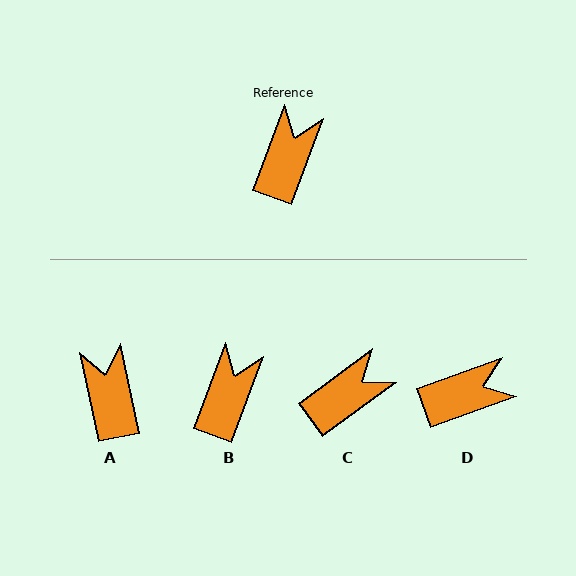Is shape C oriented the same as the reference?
No, it is off by about 33 degrees.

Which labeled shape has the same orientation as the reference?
B.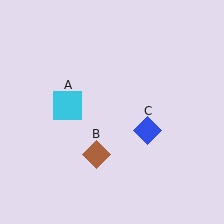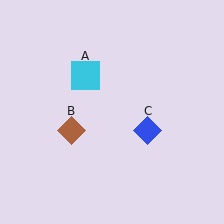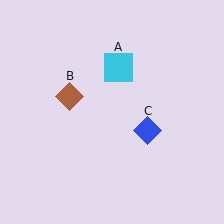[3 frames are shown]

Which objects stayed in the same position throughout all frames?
Blue diamond (object C) remained stationary.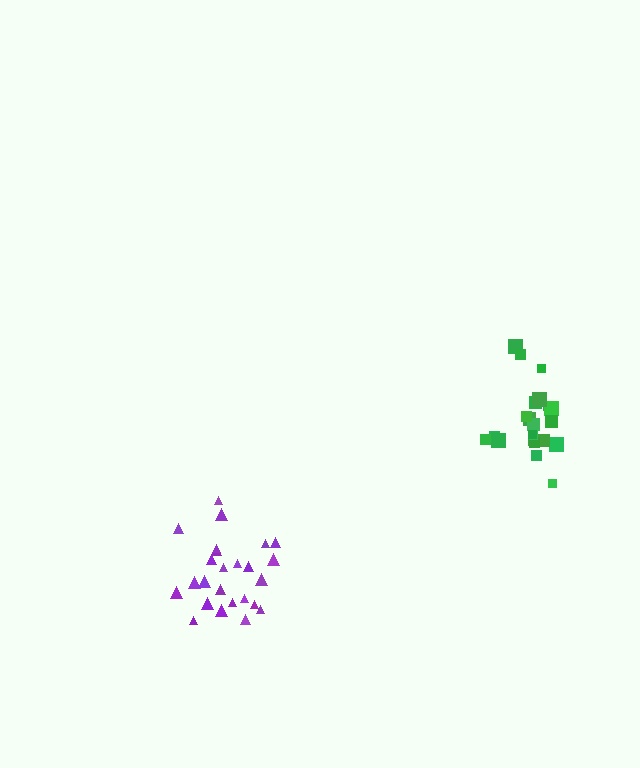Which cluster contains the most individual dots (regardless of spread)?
Purple (25).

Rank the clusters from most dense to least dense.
green, purple.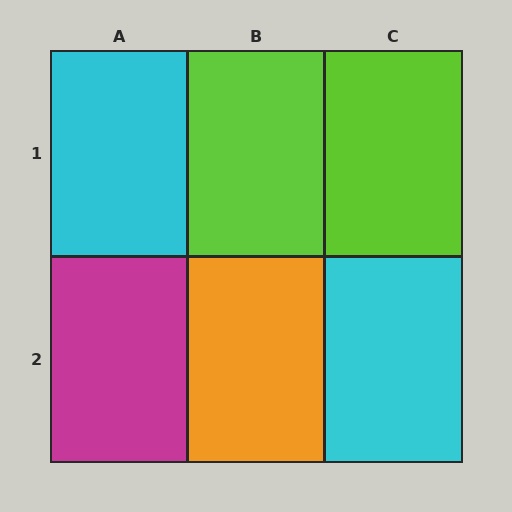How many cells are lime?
2 cells are lime.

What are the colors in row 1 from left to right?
Cyan, lime, lime.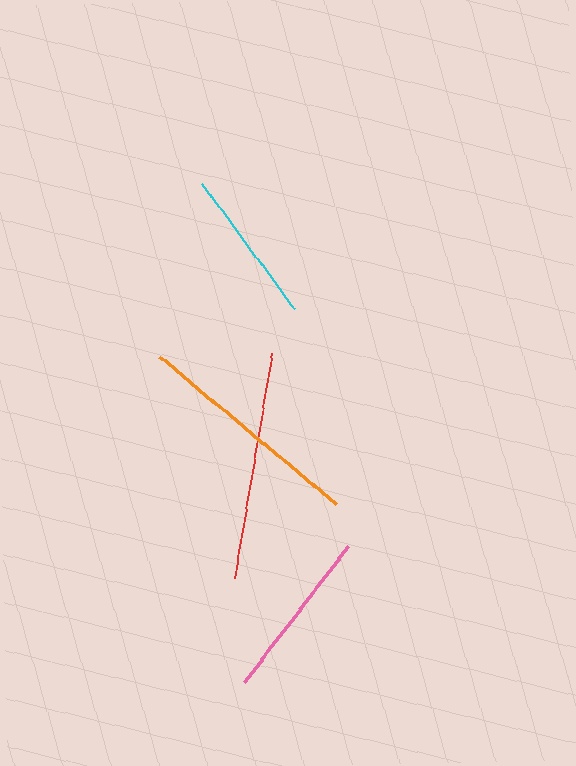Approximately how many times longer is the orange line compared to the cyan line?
The orange line is approximately 1.5 times the length of the cyan line.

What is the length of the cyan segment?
The cyan segment is approximately 155 pixels long.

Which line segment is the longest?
The orange line is the longest at approximately 230 pixels.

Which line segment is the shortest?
The cyan line is the shortest at approximately 155 pixels.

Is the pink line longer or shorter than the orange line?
The orange line is longer than the pink line.